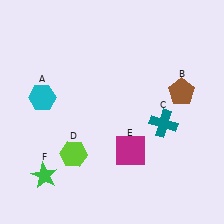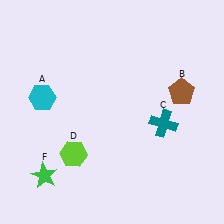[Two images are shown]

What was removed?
The magenta square (E) was removed in Image 2.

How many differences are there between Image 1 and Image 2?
There is 1 difference between the two images.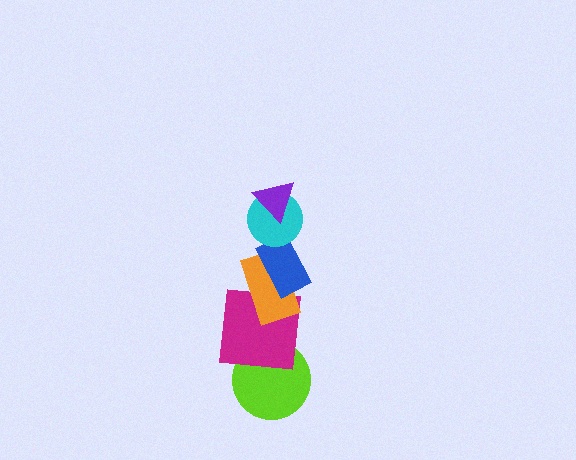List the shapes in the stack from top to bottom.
From top to bottom: the purple triangle, the cyan circle, the blue rectangle, the orange rectangle, the magenta square, the lime circle.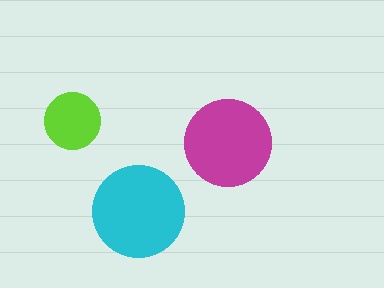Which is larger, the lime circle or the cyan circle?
The cyan one.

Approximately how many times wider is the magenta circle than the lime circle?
About 1.5 times wider.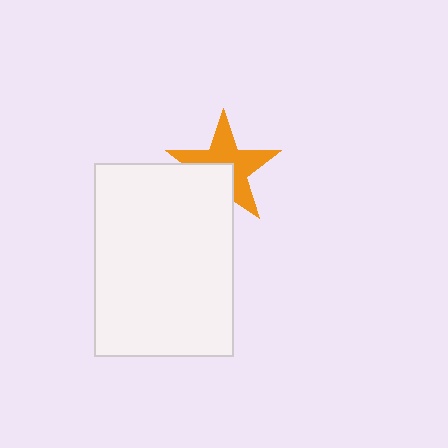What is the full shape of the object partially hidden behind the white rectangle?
The partially hidden object is an orange star.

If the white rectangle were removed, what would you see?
You would see the complete orange star.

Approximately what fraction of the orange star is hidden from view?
Roughly 35% of the orange star is hidden behind the white rectangle.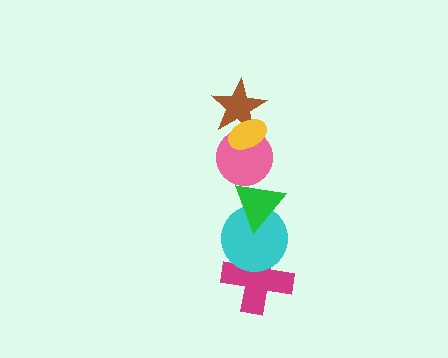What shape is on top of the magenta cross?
The cyan circle is on top of the magenta cross.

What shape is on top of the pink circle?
The brown star is on top of the pink circle.